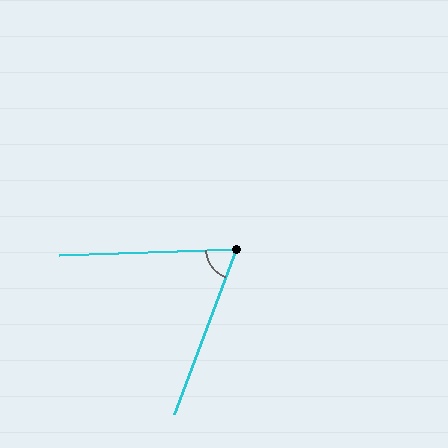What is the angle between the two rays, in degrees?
Approximately 67 degrees.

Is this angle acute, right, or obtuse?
It is acute.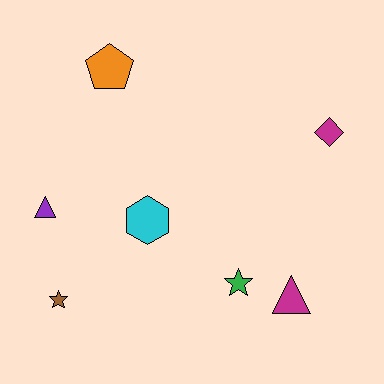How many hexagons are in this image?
There is 1 hexagon.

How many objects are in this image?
There are 7 objects.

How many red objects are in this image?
There are no red objects.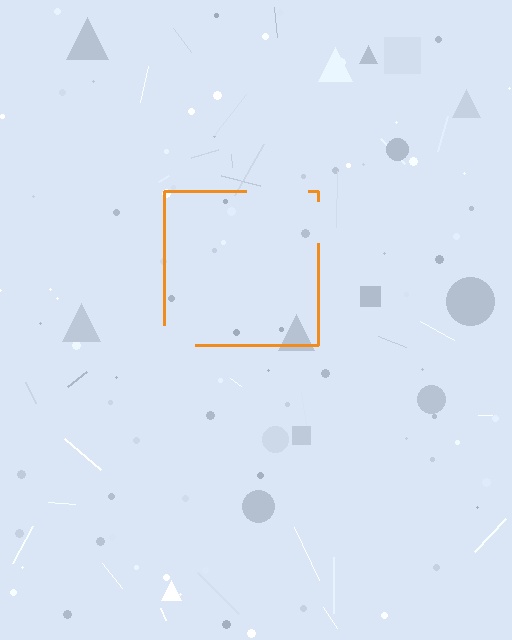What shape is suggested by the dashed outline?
The dashed outline suggests a square.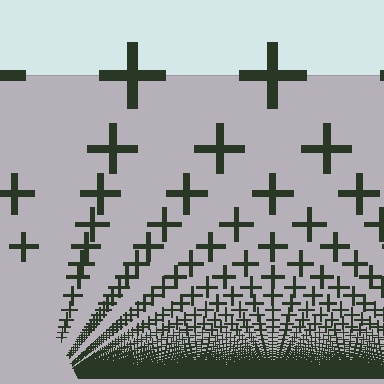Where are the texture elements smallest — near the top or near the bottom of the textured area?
Near the bottom.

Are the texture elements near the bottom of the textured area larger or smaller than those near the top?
Smaller. The gradient is inverted — elements near the bottom are smaller and denser.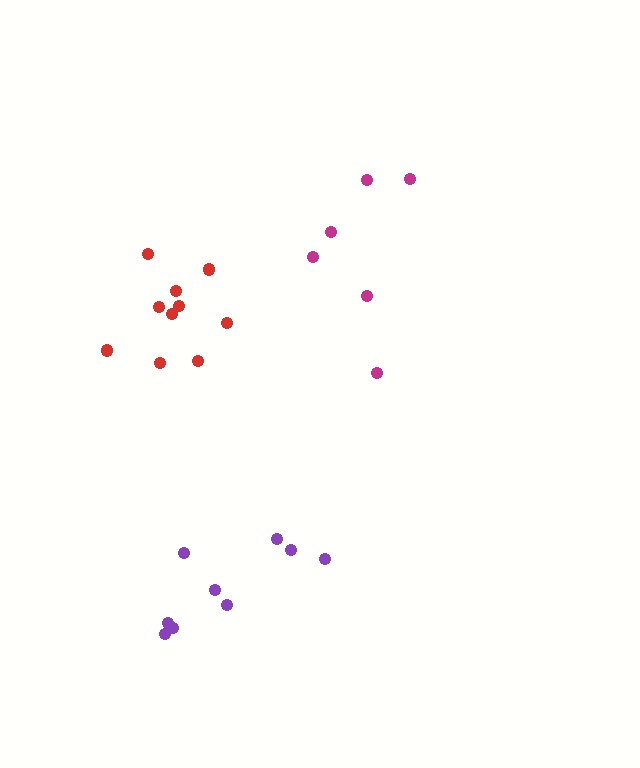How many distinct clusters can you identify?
There are 3 distinct clusters.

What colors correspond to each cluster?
The clusters are colored: purple, magenta, red.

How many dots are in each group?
Group 1: 9 dots, Group 2: 6 dots, Group 3: 10 dots (25 total).